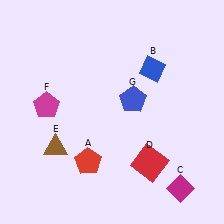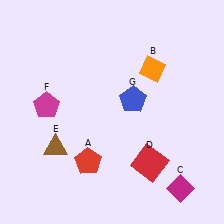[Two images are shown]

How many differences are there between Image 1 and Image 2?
There is 1 difference between the two images.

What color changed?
The diamond (B) changed from blue in Image 1 to orange in Image 2.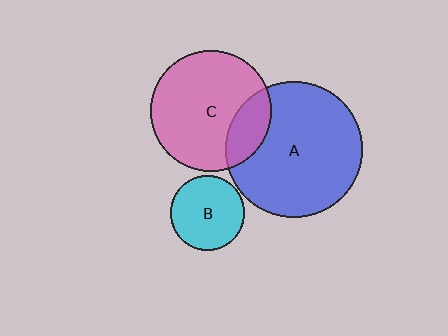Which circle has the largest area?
Circle A (blue).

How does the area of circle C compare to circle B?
Approximately 2.7 times.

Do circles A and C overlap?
Yes.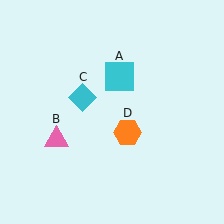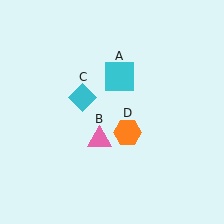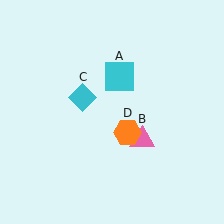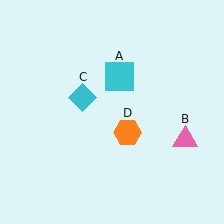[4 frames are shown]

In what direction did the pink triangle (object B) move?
The pink triangle (object B) moved right.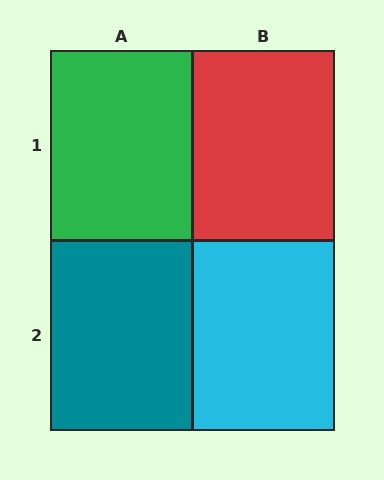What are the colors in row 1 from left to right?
Green, red.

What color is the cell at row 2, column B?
Cyan.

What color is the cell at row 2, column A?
Teal.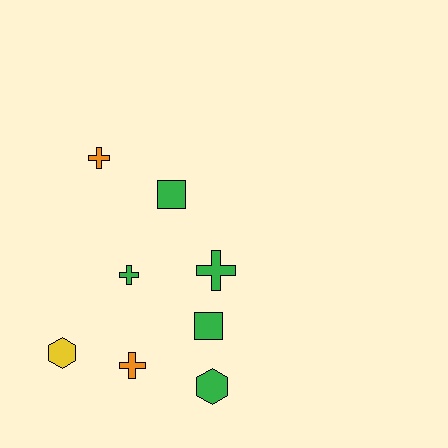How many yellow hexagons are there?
There is 1 yellow hexagon.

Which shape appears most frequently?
Cross, with 4 objects.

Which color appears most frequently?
Green, with 5 objects.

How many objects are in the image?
There are 8 objects.